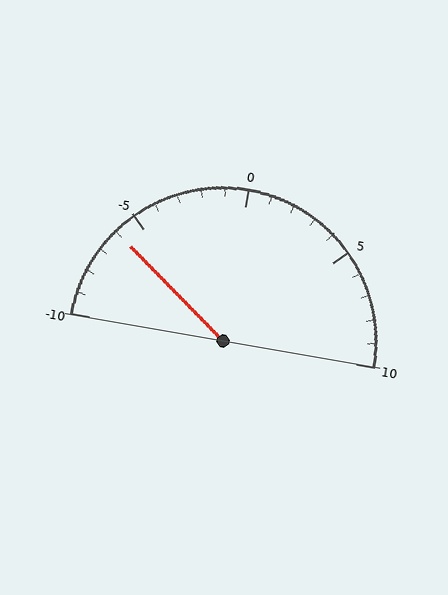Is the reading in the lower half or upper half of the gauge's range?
The reading is in the lower half of the range (-10 to 10).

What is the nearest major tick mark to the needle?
The nearest major tick mark is -5.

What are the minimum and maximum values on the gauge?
The gauge ranges from -10 to 10.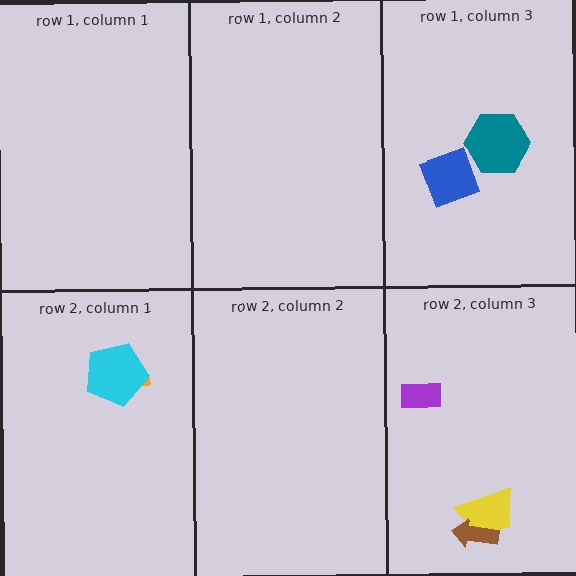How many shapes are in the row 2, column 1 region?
2.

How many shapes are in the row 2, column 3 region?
3.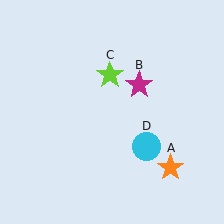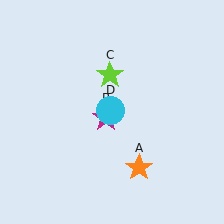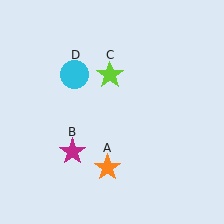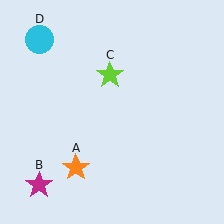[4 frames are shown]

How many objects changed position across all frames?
3 objects changed position: orange star (object A), magenta star (object B), cyan circle (object D).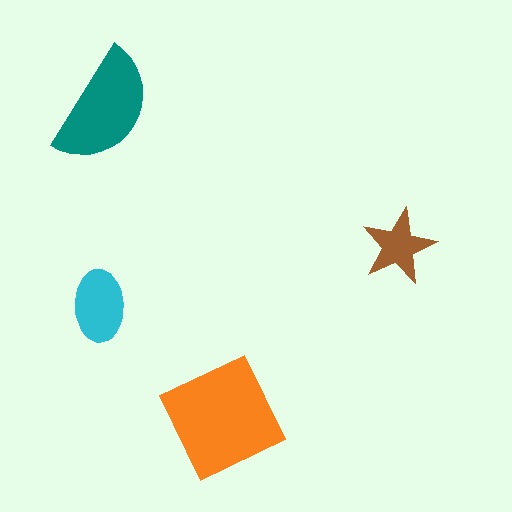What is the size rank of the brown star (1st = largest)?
4th.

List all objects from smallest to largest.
The brown star, the cyan ellipse, the teal semicircle, the orange square.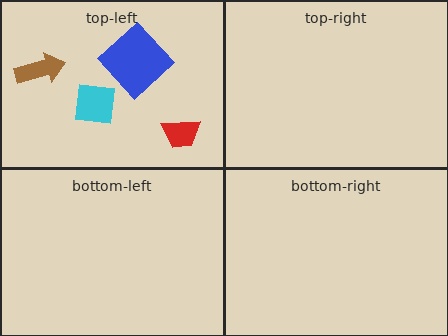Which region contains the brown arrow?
The top-left region.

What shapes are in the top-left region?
The blue diamond, the red trapezoid, the brown arrow, the cyan square.